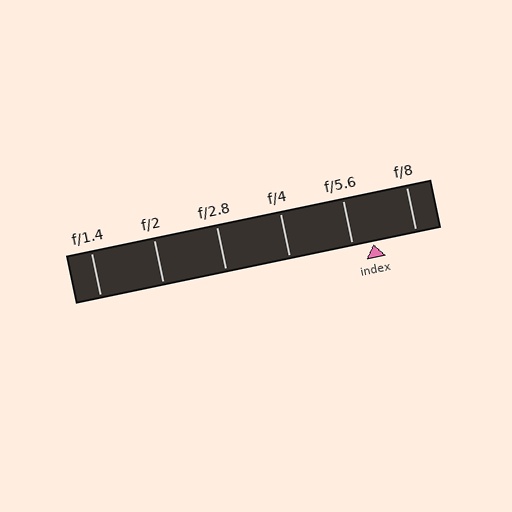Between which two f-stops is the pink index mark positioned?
The index mark is between f/5.6 and f/8.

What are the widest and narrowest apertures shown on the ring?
The widest aperture shown is f/1.4 and the narrowest is f/8.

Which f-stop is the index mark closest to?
The index mark is closest to f/5.6.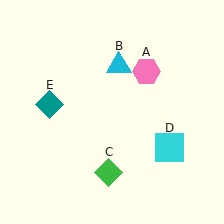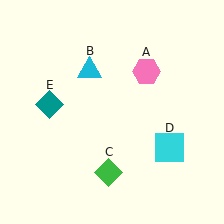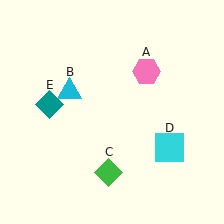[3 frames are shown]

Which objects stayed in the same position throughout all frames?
Pink hexagon (object A) and green diamond (object C) and cyan square (object D) and teal diamond (object E) remained stationary.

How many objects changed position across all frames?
1 object changed position: cyan triangle (object B).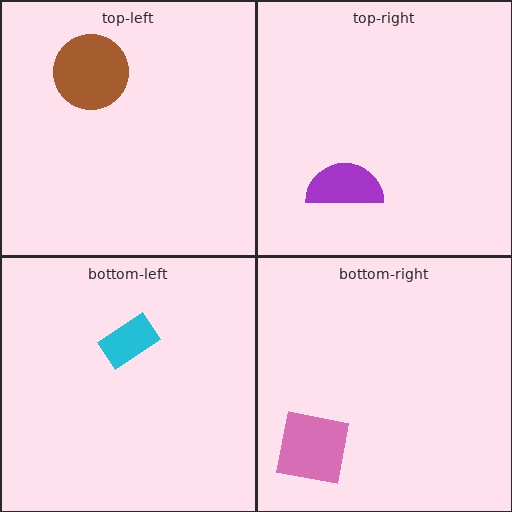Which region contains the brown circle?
The top-left region.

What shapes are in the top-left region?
The brown circle.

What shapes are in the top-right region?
The purple semicircle.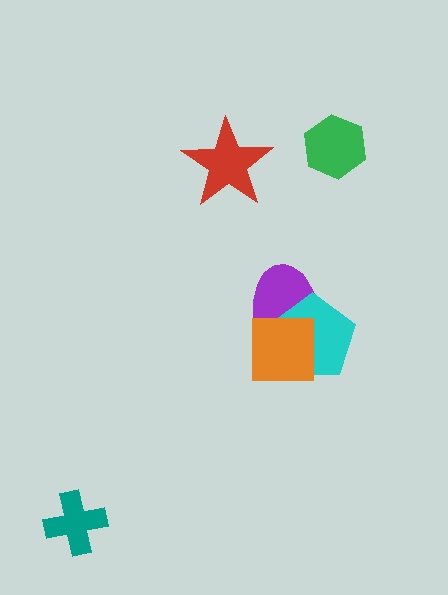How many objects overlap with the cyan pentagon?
2 objects overlap with the cyan pentagon.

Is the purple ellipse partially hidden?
Yes, it is partially covered by another shape.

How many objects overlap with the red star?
0 objects overlap with the red star.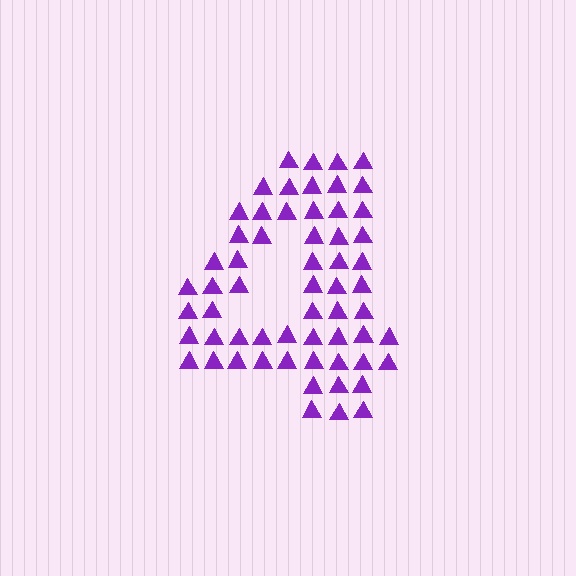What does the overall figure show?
The overall figure shows the digit 4.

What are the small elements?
The small elements are triangles.